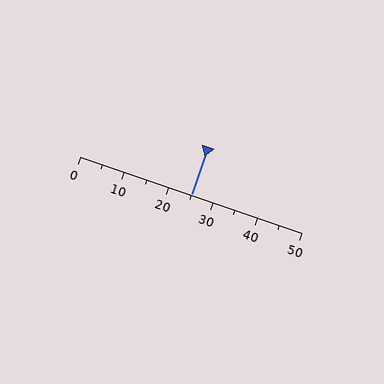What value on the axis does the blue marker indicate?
The marker indicates approximately 25.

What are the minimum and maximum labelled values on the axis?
The axis runs from 0 to 50.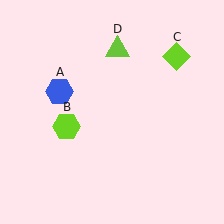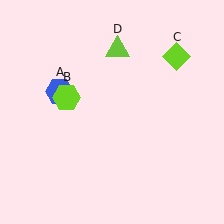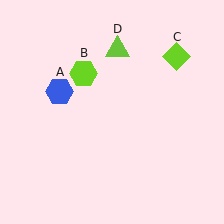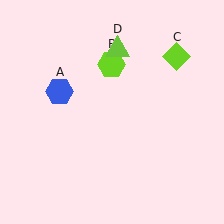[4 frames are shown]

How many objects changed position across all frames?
1 object changed position: lime hexagon (object B).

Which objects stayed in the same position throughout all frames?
Blue hexagon (object A) and lime diamond (object C) and lime triangle (object D) remained stationary.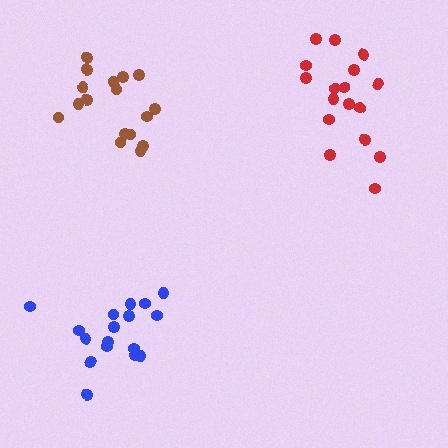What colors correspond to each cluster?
The clusters are colored: red, blue, brown.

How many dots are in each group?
Group 1: 17 dots, Group 2: 17 dots, Group 3: 17 dots (51 total).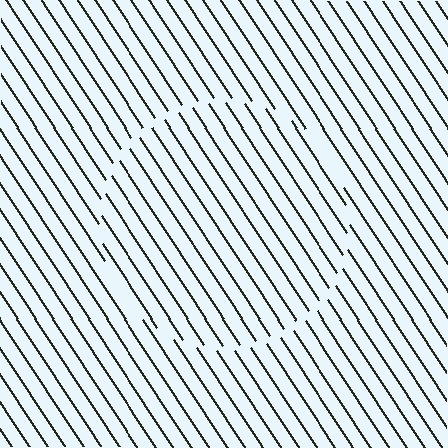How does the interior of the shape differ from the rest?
The interior of the shape contains the same grating, shifted by half a period — the contour is defined by the phase discontinuity where line-ends from the inner and outer gratings abut.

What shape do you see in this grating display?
An illusory circle. The interior of the shape contains the same grating, shifted by half a period — the contour is defined by the phase discontinuity where line-ends from the inner and outer gratings abut.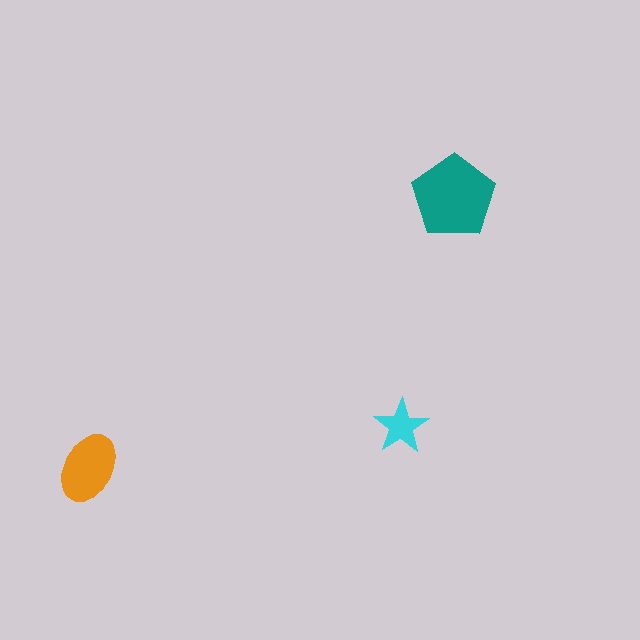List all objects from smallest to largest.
The cyan star, the orange ellipse, the teal pentagon.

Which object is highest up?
The teal pentagon is topmost.